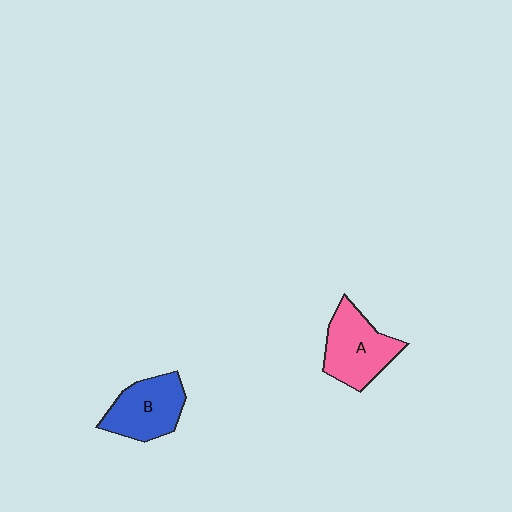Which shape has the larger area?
Shape A (pink).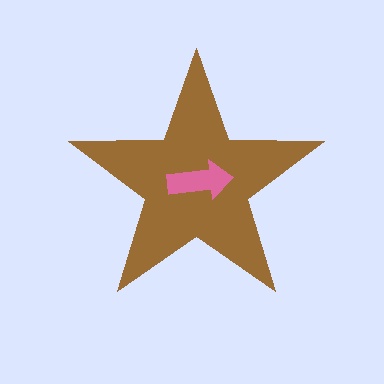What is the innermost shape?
The pink arrow.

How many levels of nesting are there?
2.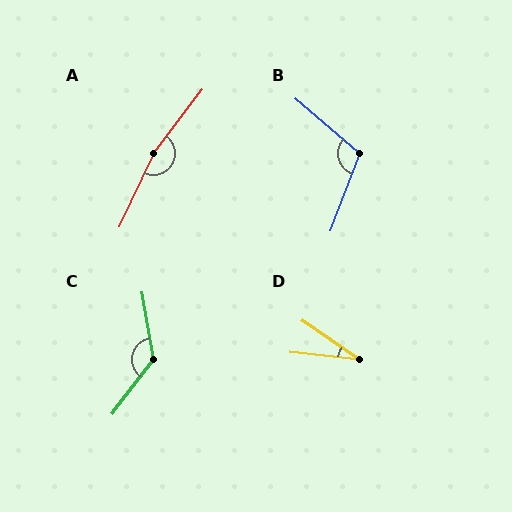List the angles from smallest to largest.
D (28°), B (110°), C (132°), A (167°).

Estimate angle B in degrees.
Approximately 110 degrees.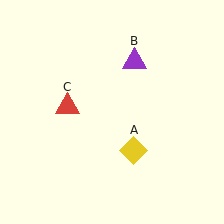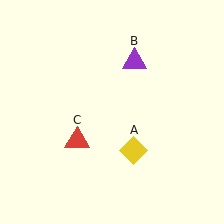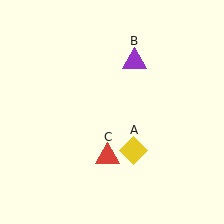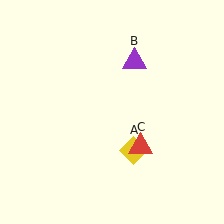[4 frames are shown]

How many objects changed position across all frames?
1 object changed position: red triangle (object C).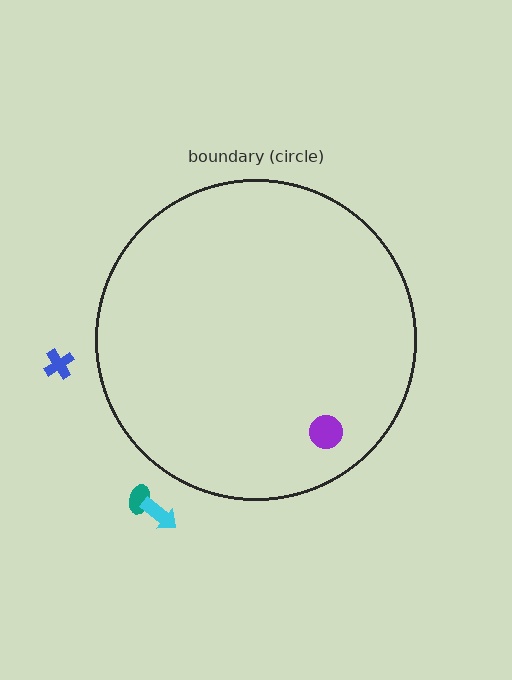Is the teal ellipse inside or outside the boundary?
Outside.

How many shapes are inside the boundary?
1 inside, 3 outside.